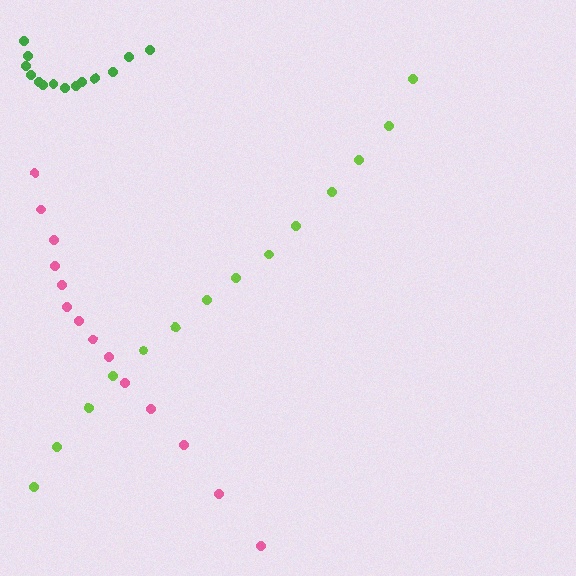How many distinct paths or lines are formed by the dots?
There are 3 distinct paths.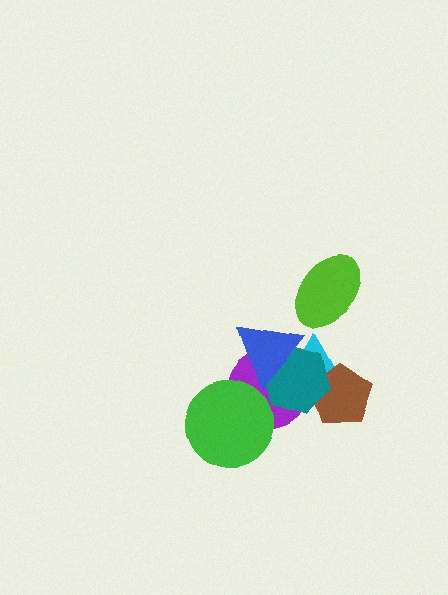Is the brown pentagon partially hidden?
Yes, it is partially covered by another shape.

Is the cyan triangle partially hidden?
Yes, it is partially covered by another shape.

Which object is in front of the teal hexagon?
The blue triangle is in front of the teal hexagon.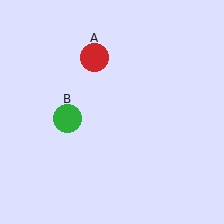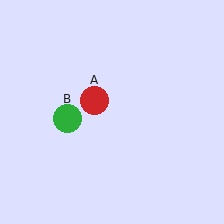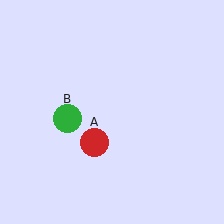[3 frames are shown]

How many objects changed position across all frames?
1 object changed position: red circle (object A).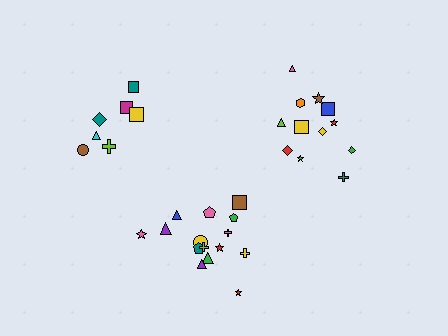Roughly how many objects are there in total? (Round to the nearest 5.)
Roughly 35 objects in total.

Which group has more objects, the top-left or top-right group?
The top-right group.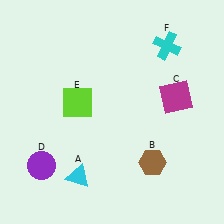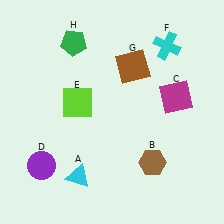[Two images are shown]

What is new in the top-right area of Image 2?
A brown square (G) was added in the top-right area of Image 2.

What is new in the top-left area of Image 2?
A green pentagon (H) was added in the top-left area of Image 2.